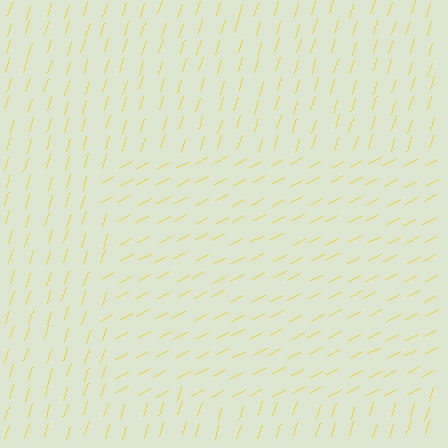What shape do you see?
I see a rectangle.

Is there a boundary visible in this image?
Yes, there is a texture boundary formed by a change in line orientation.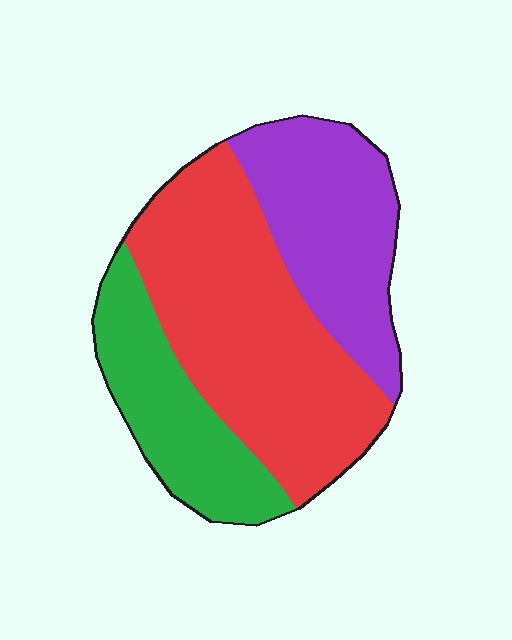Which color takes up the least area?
Green, at roughly 25%.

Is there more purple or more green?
Purple.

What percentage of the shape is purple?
Purple takes up between a sixth and a third of the shape.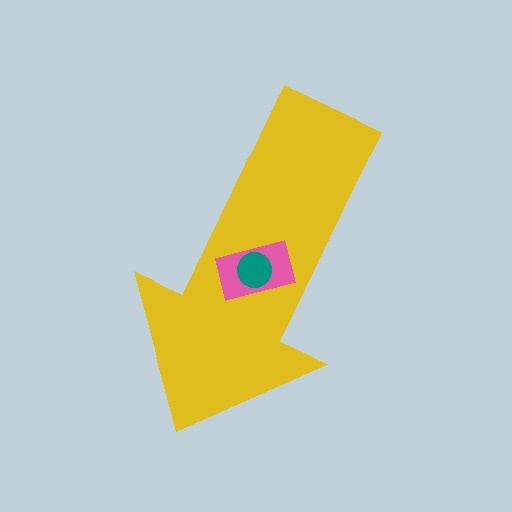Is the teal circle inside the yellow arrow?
Yes.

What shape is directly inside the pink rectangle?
The teal circle.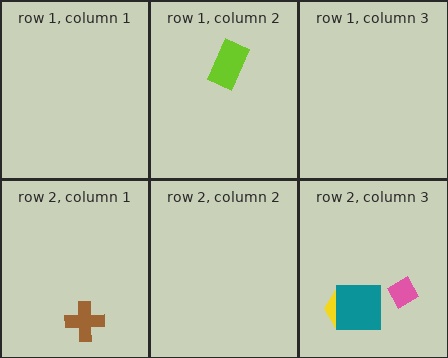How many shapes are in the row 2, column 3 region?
3.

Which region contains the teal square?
The row 2, column 3 region.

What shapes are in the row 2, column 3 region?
The pink diamond, the yellow hexagon, the teal square.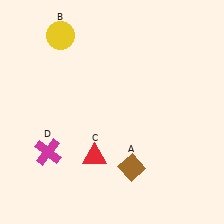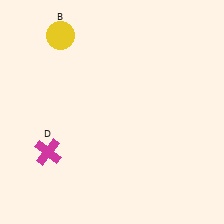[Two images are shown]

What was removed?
The red triangle (C), the brown diamond (A) were removed in Image 2.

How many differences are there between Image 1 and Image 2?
There are 2 differences between the two images.